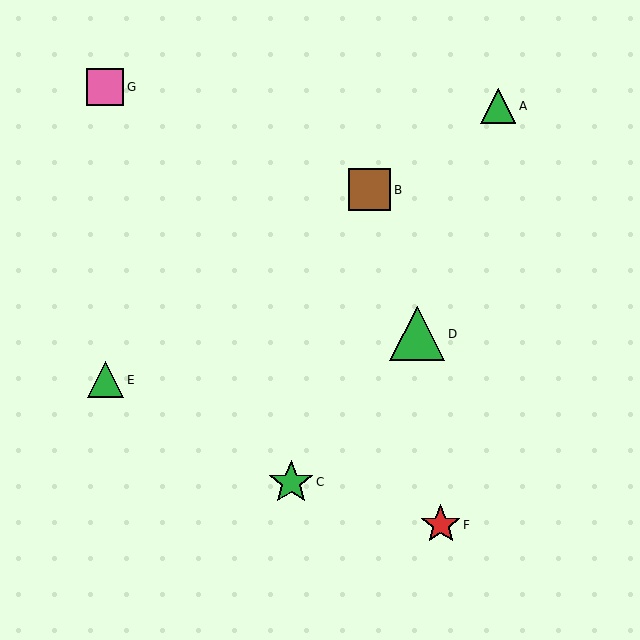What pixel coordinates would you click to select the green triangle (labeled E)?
Click at (106, 380) to select the green triangle E.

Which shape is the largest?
The green triangle (labeled D) is the largest.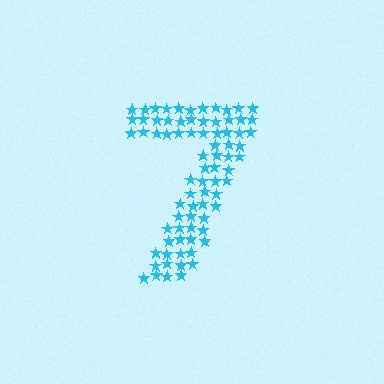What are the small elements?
The small elements are stars.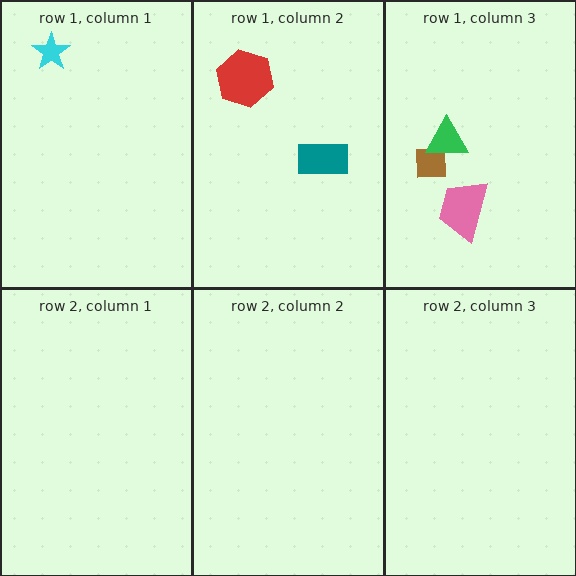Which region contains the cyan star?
The row 1, column 1 region.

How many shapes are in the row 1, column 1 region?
1.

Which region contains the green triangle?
The row 1, column 3 region.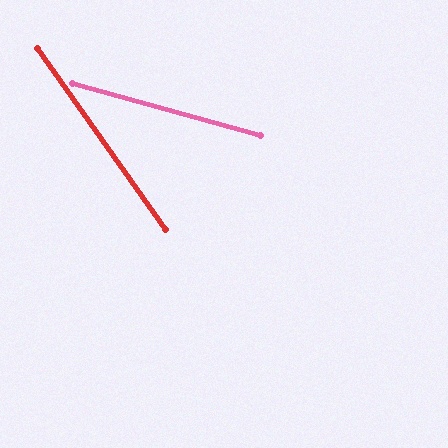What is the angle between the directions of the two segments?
Approximately 39 degrees.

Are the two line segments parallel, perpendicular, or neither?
Neither parallel nor perpendicular — they differ by about 39°.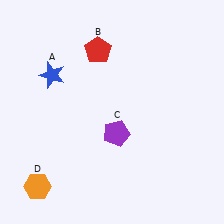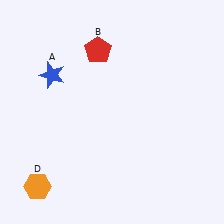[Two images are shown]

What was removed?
The purple pentagon (C) was removed in Image 2.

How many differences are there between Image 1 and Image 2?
There is 1 difference between the two images.